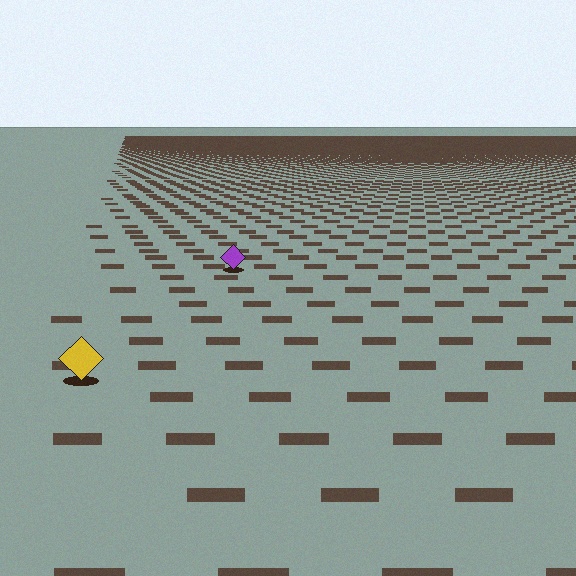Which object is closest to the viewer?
The yellow diamond is closest. The texture marks near it are larger and more spread out.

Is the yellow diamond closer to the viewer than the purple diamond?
Yes. The yellow diamond is closer — you can tell from the texture gradient: the ground texture is coarser near it.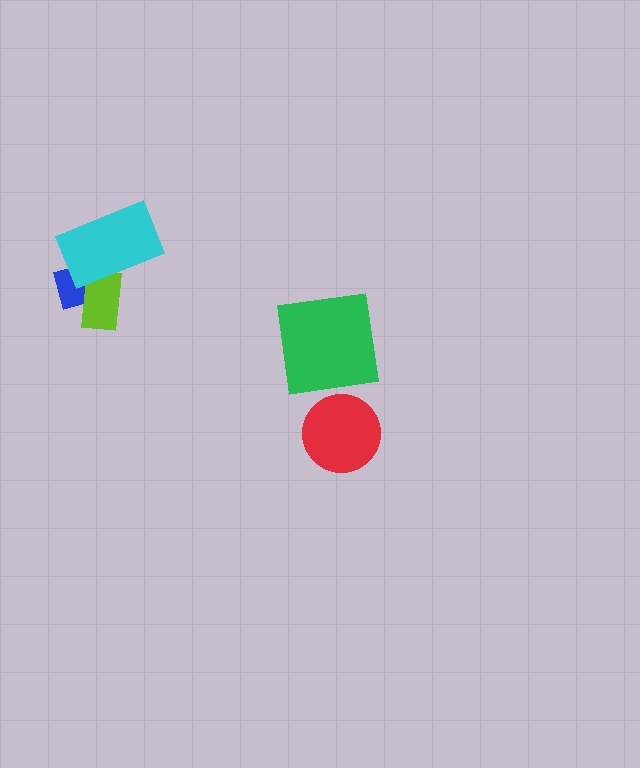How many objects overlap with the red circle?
0 objects overlap with the red circle.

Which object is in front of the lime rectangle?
The cyan rectangle is in front of the lime rectangle.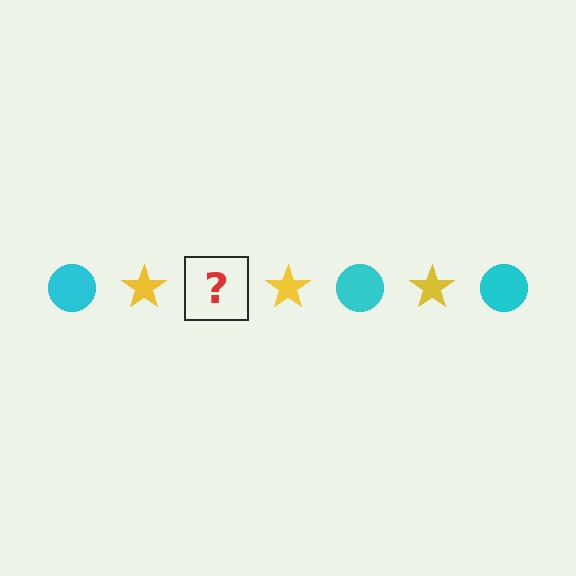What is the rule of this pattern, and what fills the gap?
The rule is that the pattern alternates between cyan circle and yellow star. The gap should be filled with a cyan circle.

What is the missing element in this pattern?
The missing element is a cyan circle.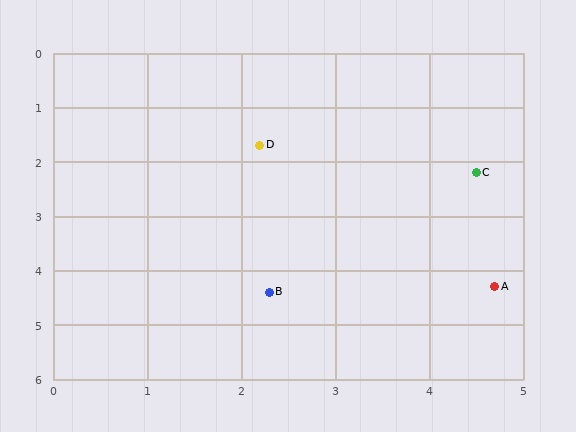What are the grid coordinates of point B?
Point B is at approximately (2.3, 4.4).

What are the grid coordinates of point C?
Point C is at approximately (4.5, 2.2).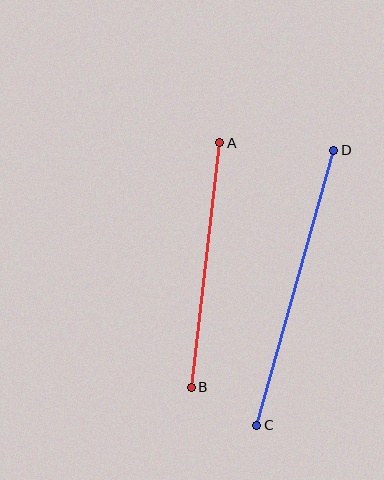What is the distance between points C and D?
The distance is approximately 286 pixels.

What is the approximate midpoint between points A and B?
The midpoint is at approximately (206, 265) pixels.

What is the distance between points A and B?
The distance is approximately 246 pixels.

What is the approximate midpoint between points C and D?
The midpoint is at approximately (295, 288) pixels.